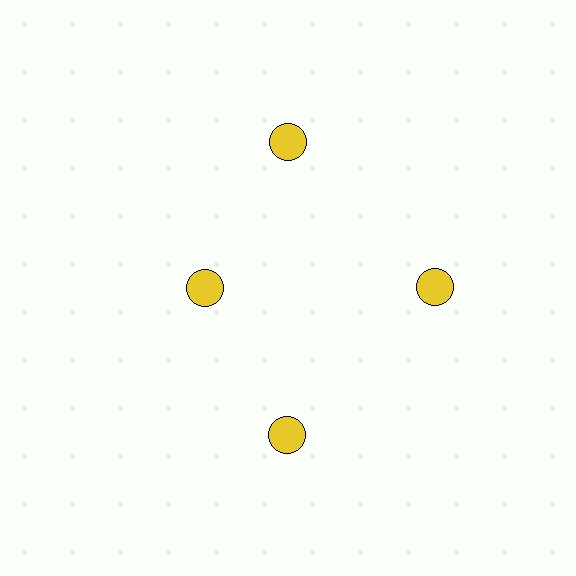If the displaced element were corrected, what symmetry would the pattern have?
It would have 4-fold rotational symmetry — the pattern would map onto itself every 90 degrees.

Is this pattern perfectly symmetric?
No. The 4 yellow circles are arranged in a ring, but one element near the 9 o'clock position is pulled inward toward the center, breaking the 4-fold rotational symmetry.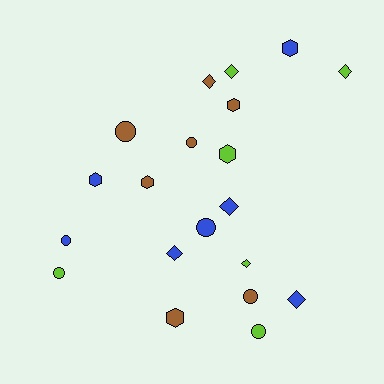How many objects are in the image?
There are 20 objects.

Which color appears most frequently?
Brown, with 7 objects.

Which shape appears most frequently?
Circle, with 7 objects.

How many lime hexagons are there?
There is 1 lime hexagon.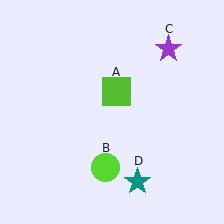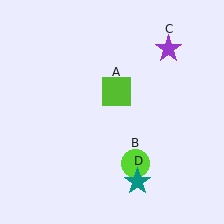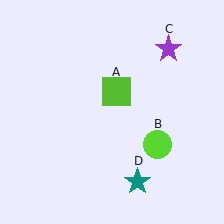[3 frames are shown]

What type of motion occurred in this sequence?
The lime circle (object B) rotated counterclockwise around the center of the scene.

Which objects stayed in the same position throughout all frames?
Lime square (object A) and purple star (object C) and teal star (object D) remained stationary.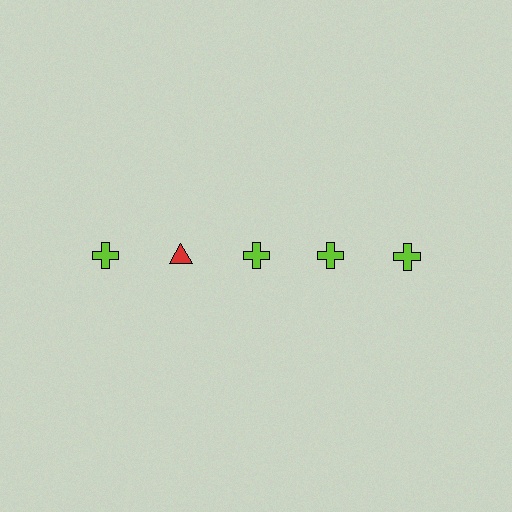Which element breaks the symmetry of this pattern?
The red triangle in the top row, second from left column breaks the symmetry. All other shapes are lime crosses.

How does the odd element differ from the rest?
It differs in both color (red instead of lime) and shape (triangle instead of cross).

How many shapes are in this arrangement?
There are 5 shapes arranged in a grid pattern.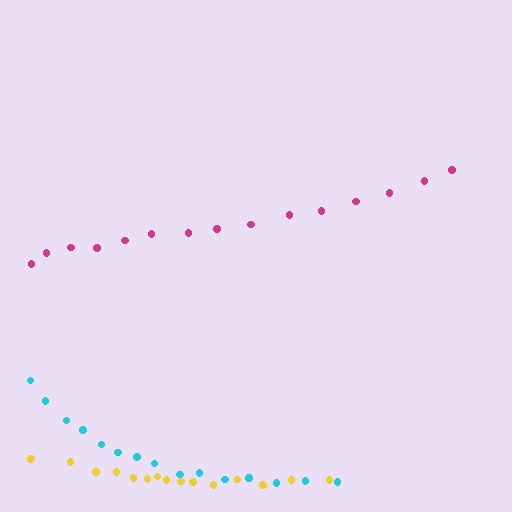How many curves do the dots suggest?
There are 3 distinct paths.